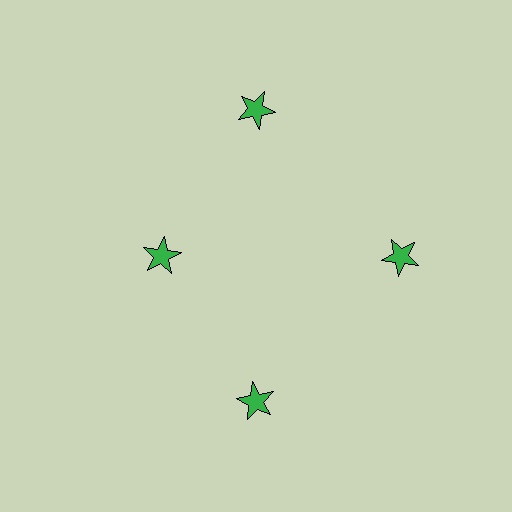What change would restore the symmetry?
The symmetry would be restored by moving it outward, back onto the ring so that all 4 stars sit at equal angles and equal distance from the center.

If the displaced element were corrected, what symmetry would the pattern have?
It would have 4-fold rotational symmetry — the pattern would map onto itself every 90 degrees.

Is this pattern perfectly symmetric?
No. The 4 green stars are arranged in a ring, but one element near the 9 o'clock position is pulled inward toward the center, breaking the 4-fold rotational symmetry.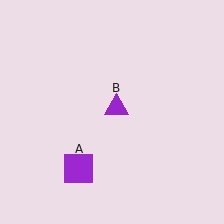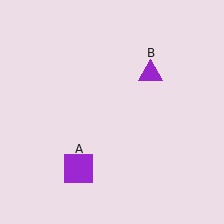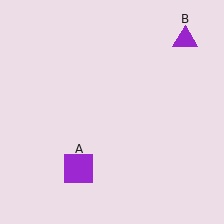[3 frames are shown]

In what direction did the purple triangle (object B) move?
The purple triangle (object B) moved up and to the right.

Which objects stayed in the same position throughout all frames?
Purple square (object A) remained stationary.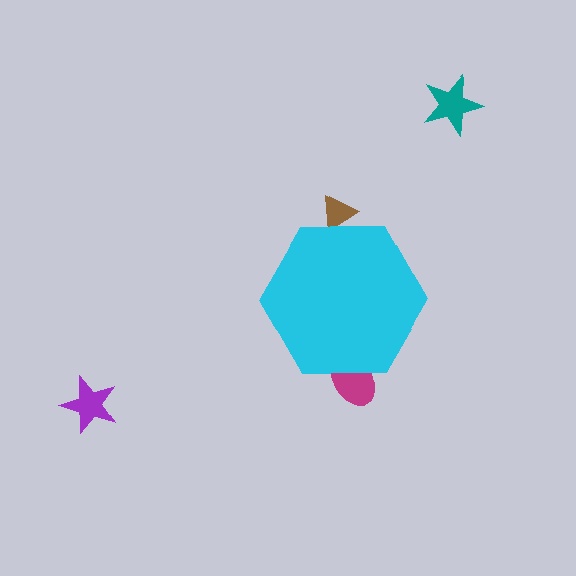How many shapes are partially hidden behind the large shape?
2 shapes are partially hidden.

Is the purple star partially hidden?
No, the purple star is fully visible.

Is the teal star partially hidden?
No, the teal star is fully visible.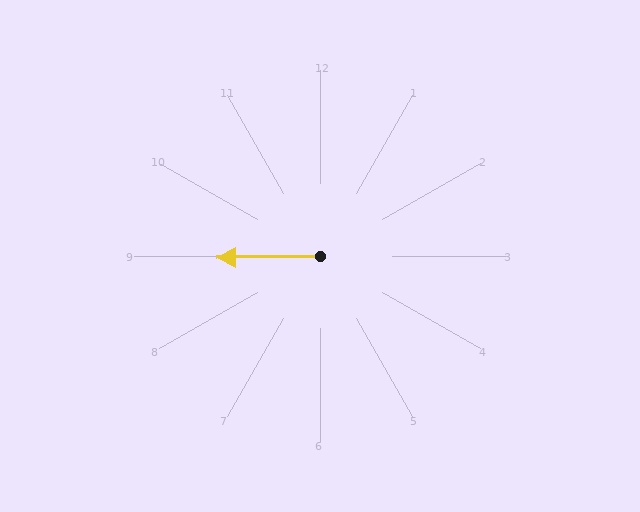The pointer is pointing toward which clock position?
Roughly 9 o'clock.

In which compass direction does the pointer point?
West.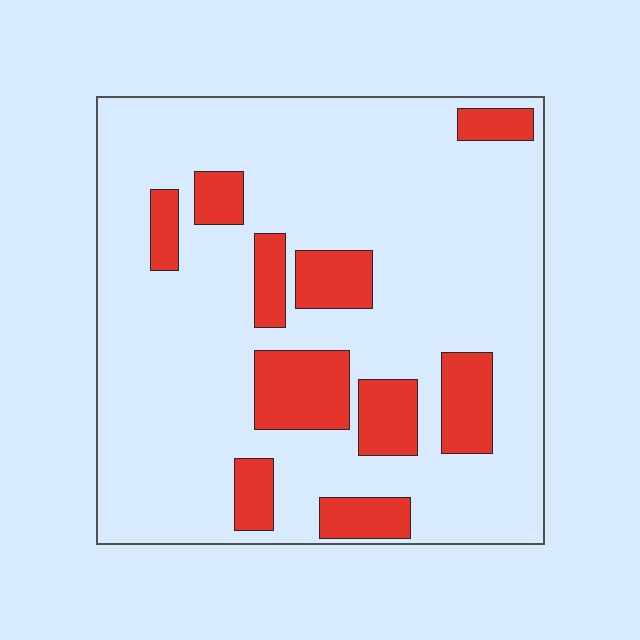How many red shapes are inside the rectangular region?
10.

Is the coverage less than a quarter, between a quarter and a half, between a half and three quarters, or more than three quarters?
Less than a quarter.